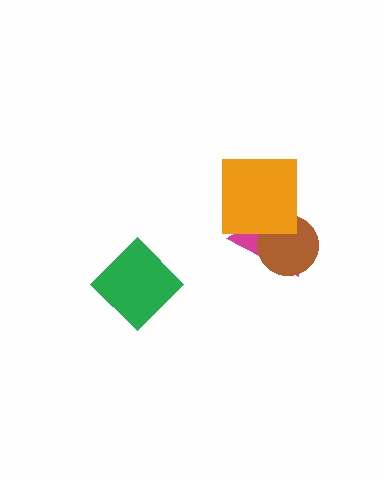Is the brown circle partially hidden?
Yes, it is partially covered by another shape.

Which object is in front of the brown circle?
The orange square is in front of the brown circle.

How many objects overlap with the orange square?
2 objects overlap with the orange square.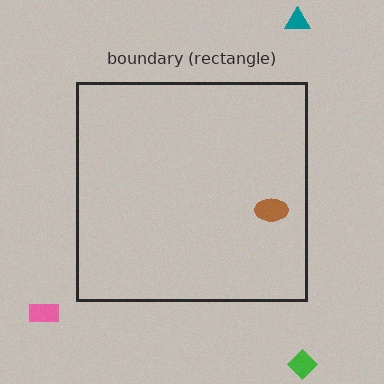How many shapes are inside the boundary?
1 inside, 3 outside.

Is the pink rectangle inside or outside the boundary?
Outside.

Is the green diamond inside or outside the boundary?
Outside.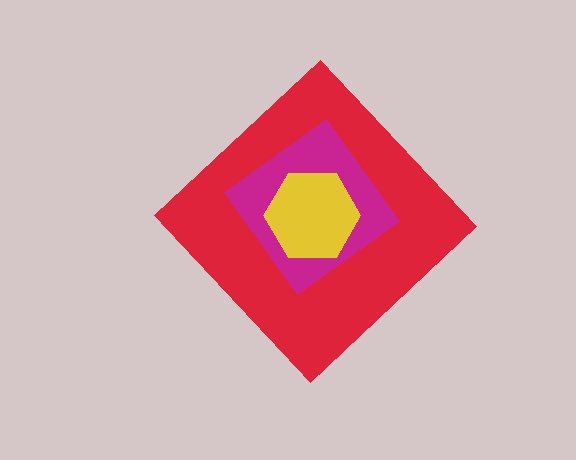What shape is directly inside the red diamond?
The magenta diamond.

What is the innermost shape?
The yellow hexagon.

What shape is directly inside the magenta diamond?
The yellow hexagon.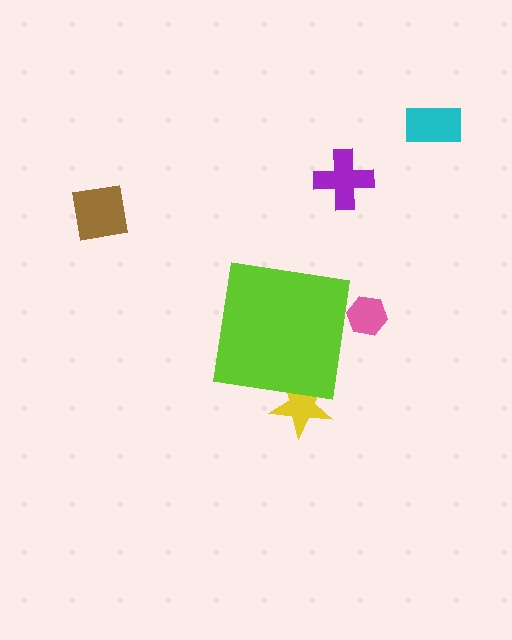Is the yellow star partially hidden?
Yes, the yellow star is partially hidden behind the lime square.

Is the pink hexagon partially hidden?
Yes, the pink hexagon is partially hidden behind the lime square.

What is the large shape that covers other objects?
A lime square.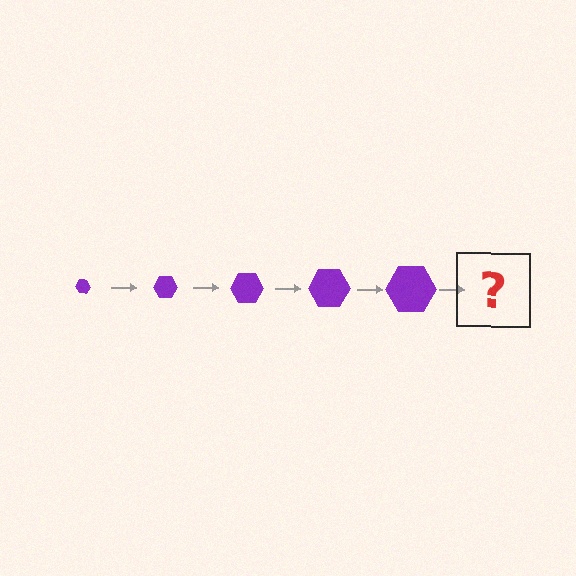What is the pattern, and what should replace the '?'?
The pattern is that the hexagon gets progressively larger each step. The '?' should be a purple hexagon, larger than the previous one.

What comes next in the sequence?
The next element should be a purple hexagon, larger than the previous one.